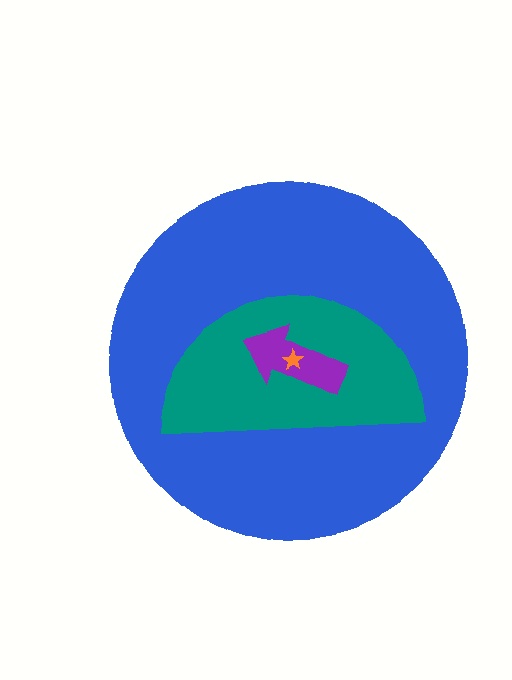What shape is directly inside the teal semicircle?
The purple arrow.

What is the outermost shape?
The blue circle.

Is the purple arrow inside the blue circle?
Yes.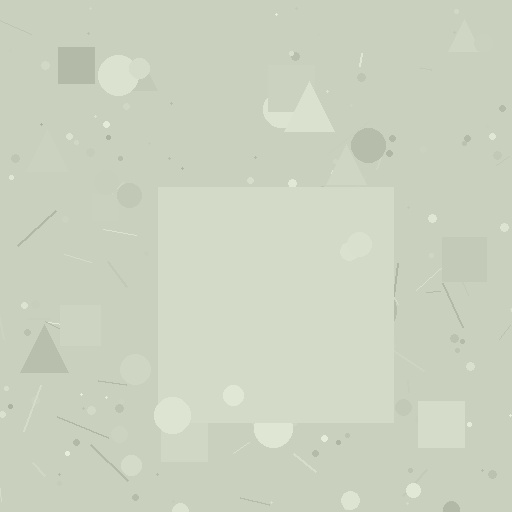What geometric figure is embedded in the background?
A square is embedded in the background.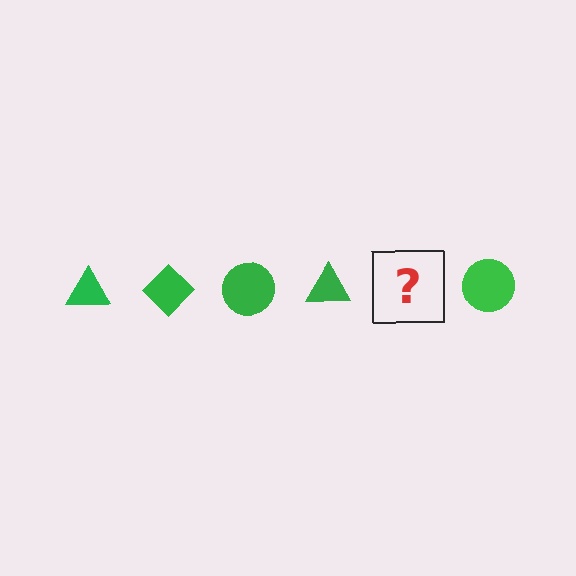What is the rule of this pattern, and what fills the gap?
The rule is that the pattern cycles through triangle, diamond, circle shapes in green. The gap should be filled with a green diamond.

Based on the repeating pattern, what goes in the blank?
The blank should be a green diamond.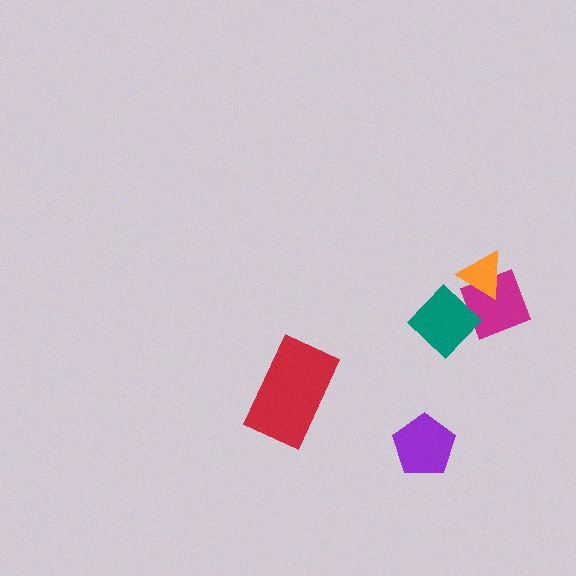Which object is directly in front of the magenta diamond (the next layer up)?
The teal diamond is directly in front of the magenta diamond.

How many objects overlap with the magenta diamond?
2 objects overlap with the magenta diamond.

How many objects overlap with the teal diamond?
1 object overlaps with the teal diamond.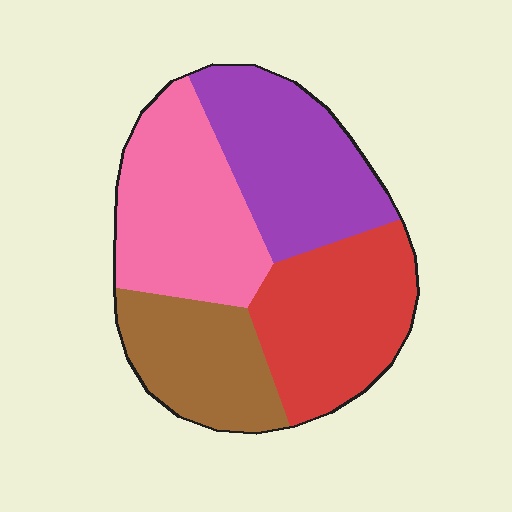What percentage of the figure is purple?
Purple takes up about one quarter (1/4) of the figure.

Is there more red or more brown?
Red.